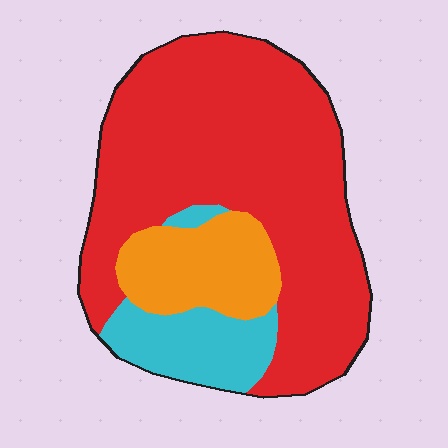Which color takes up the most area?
Red, at roughly 70%.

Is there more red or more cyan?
Red.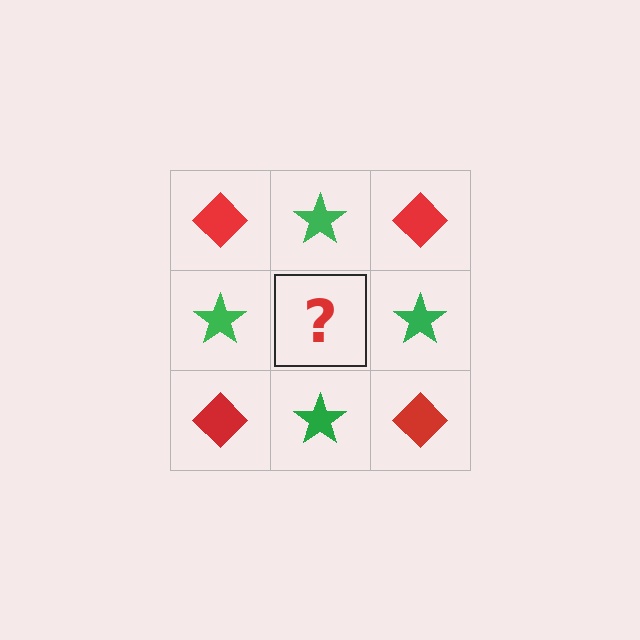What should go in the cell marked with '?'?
The missing cell should contain a red diamond.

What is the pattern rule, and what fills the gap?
The rule is that it alternates red diamond and green star in a checkerboard pattern. The gap should be filled with a red diamond.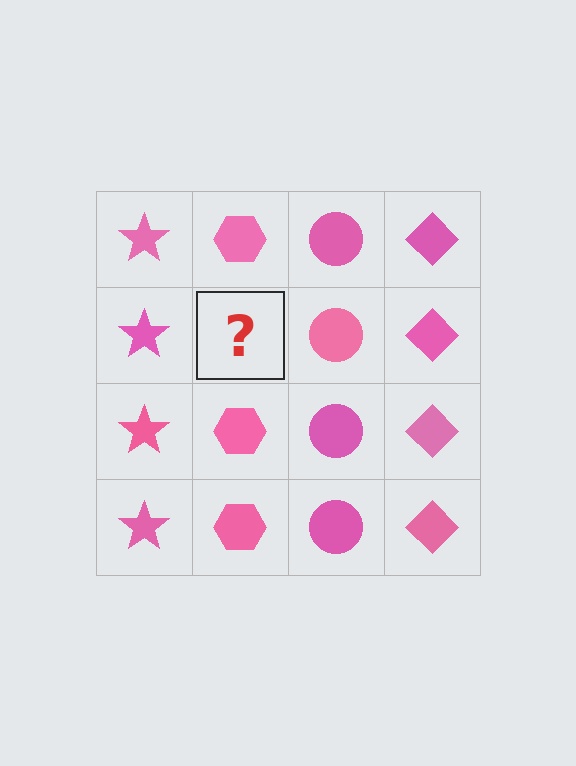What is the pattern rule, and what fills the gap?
The rule is that each column has a consistent shape. The gap should be filled with a pink hexagon.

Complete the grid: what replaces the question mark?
The question mark should be replaced with a pink hexagon.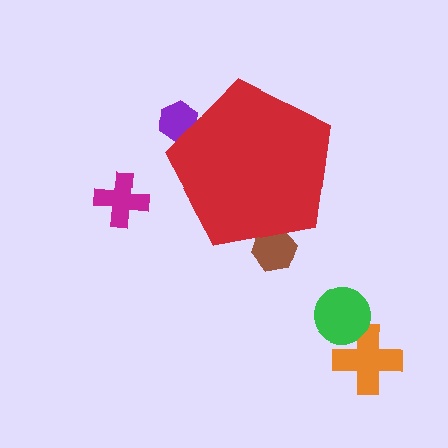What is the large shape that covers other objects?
A red pentagon.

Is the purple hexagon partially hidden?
Yes, the purple hexagon is partially hidden behind the red pentagon.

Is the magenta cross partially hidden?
No, the magenta cross is fully visible.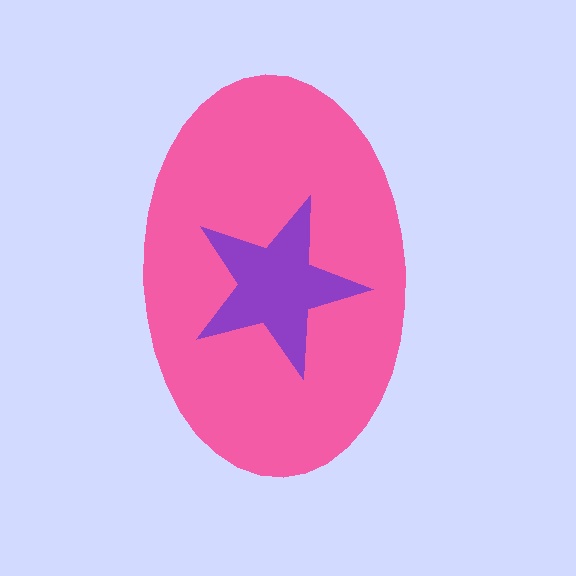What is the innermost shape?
The purple star.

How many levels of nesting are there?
2.